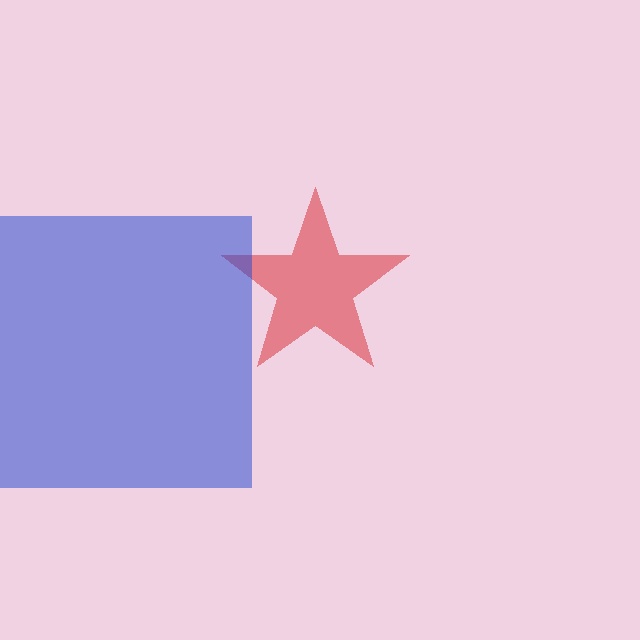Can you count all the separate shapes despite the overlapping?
Yes, there are 2 separate shapes.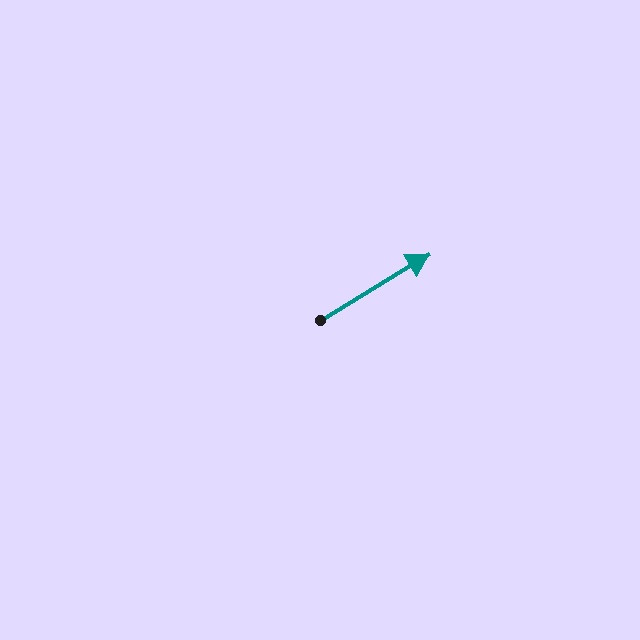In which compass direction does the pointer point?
Northeast.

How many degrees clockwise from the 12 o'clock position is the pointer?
Approximately 59 degrees.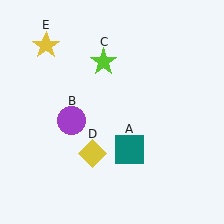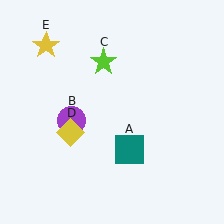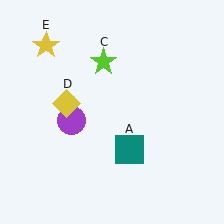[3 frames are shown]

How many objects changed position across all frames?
1 object changed position: yellow diamond (object D).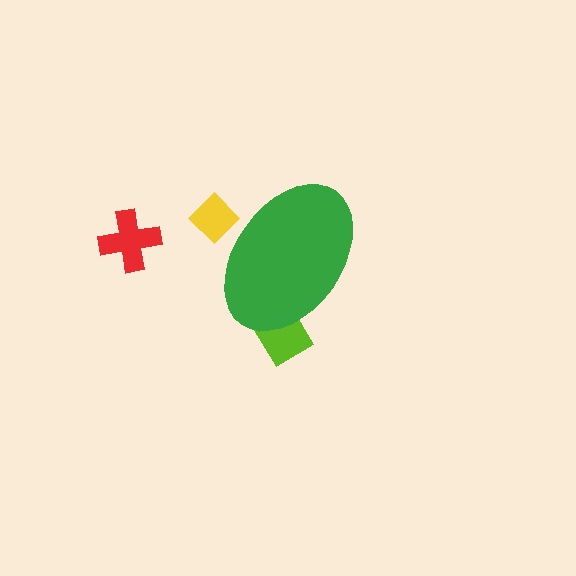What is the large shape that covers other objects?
A green ellipse.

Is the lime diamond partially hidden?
Yes, the lime diamond is partially hidden behind the green ellipse.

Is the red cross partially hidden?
No, the red cross is fully visible.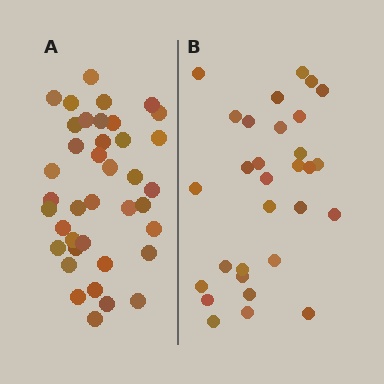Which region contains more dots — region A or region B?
Region A (the left region) has more dots.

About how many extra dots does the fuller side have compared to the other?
Region A has roughly 8 or so more dots than region B.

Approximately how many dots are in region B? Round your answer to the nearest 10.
About 30 dots.